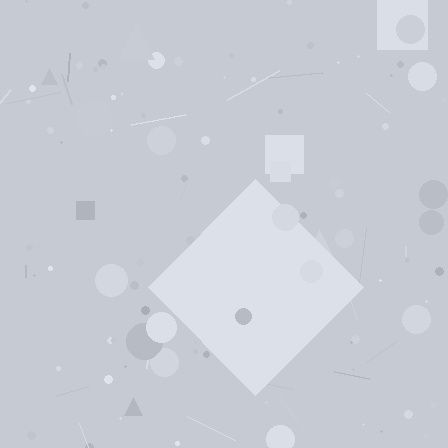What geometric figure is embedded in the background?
A diamond is embedded in the background.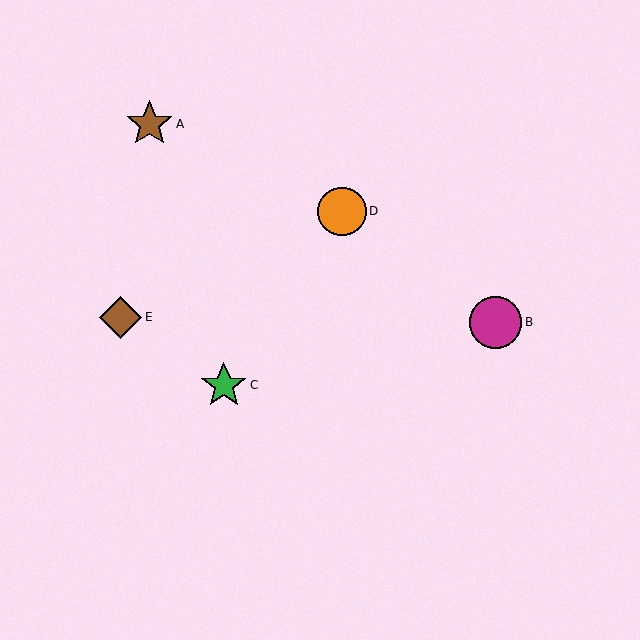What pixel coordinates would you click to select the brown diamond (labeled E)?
Click at (121, 317) to select the brown diamond E.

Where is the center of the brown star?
The center of the brown star is at (150, 124).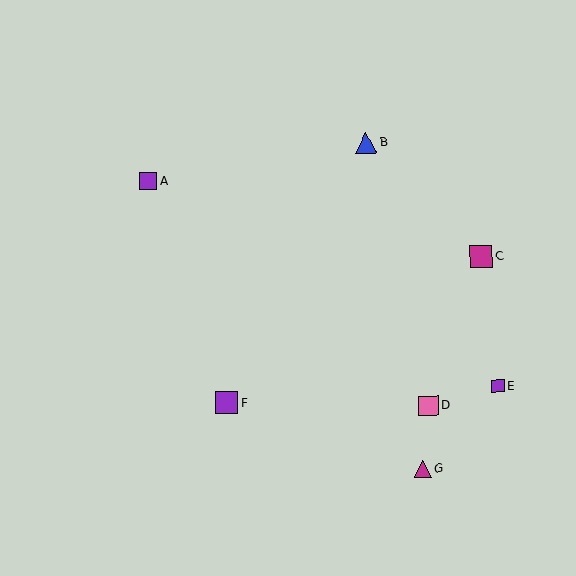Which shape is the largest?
The purple square (labeled F) is the largest.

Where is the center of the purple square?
The center of the purple square is at (148, 181).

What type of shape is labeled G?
Shape G is a magenta triangle.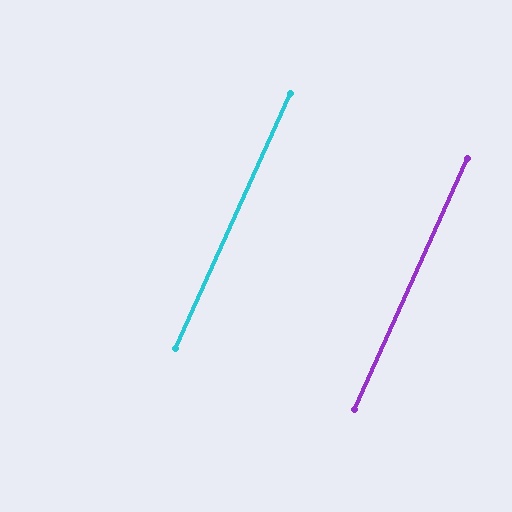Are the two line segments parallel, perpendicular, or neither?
Parallel — their directions differ by only 0.1°.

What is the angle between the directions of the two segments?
Approximately 0 degrees.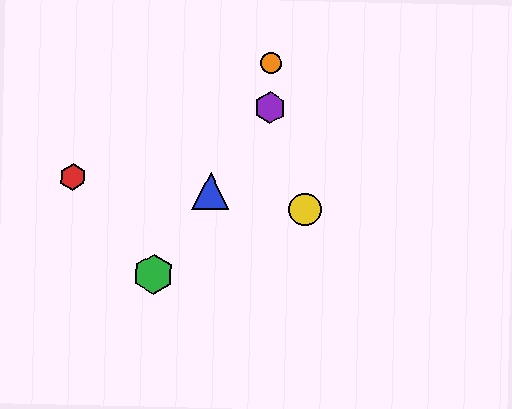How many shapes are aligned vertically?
2 shapes (the purple hexagon, the orange circle) are aligned vertically.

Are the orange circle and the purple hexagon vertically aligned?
Yes, both are at x≈271.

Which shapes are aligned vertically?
The purple hexagon, the orange circle are aligned vertically.